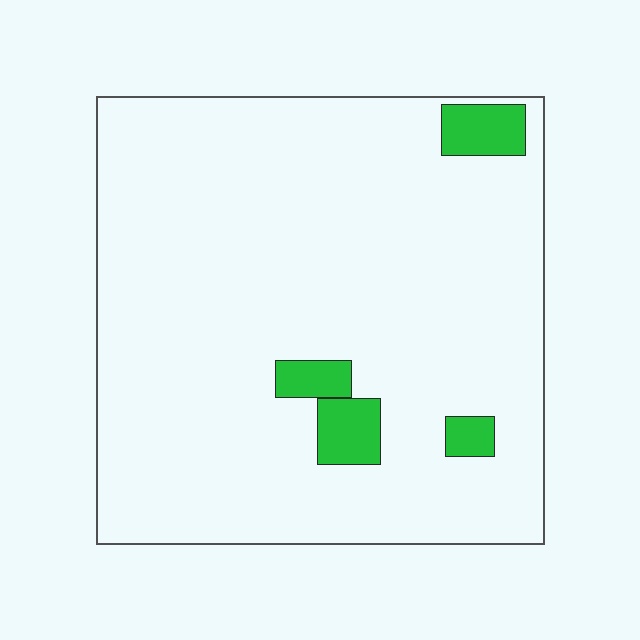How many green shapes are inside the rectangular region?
4.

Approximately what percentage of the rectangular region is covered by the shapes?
Approximately 5%.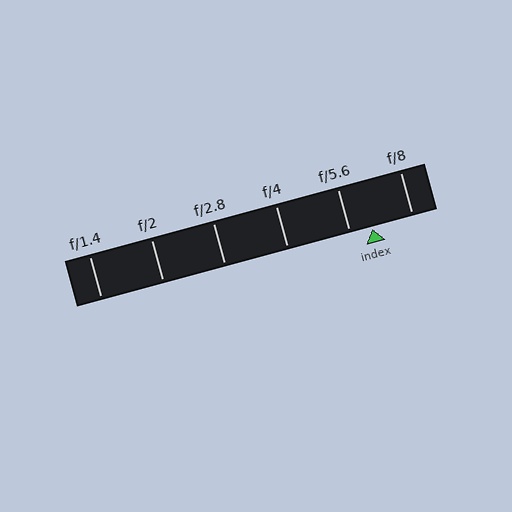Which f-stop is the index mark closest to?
The index mark is closest to f/5.6.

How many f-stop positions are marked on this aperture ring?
There are 6 f-stop positions marked.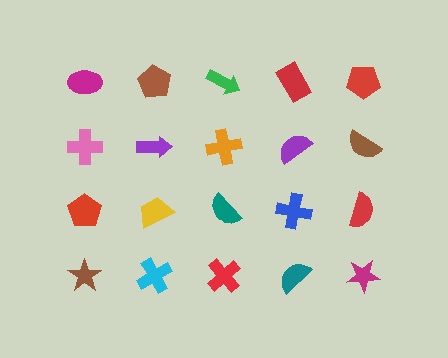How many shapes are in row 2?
5 shapes.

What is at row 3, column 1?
A red pentagon.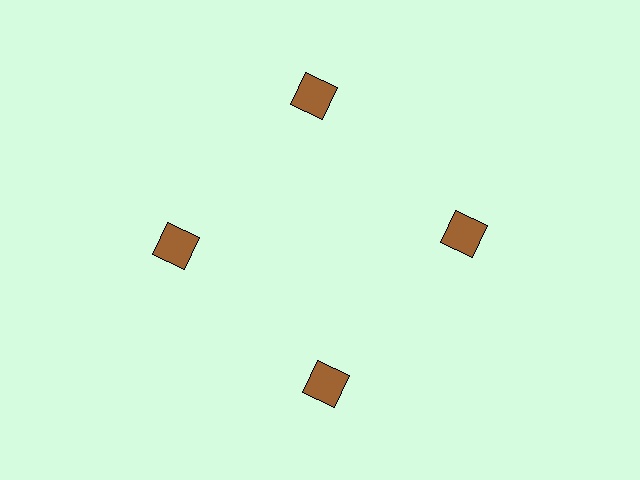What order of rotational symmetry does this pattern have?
This pattern has 4-fold rotational symmetry.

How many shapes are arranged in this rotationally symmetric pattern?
There are 4 shapes, arranged in 4 groups of 1.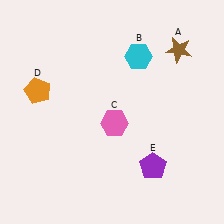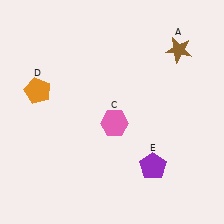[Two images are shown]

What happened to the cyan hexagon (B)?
The cyan hexagon (B) was removed in Image 2. It was in the top-right area of Image 1.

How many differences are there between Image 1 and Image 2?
There is 1 difference between the two images.